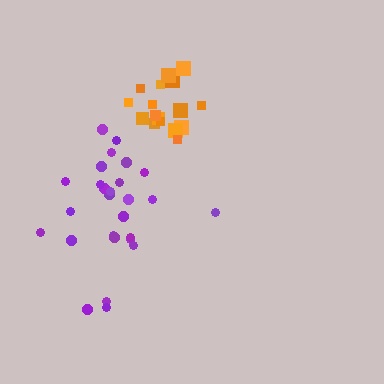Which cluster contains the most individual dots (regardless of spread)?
Purple (27).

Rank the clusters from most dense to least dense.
orange, purple.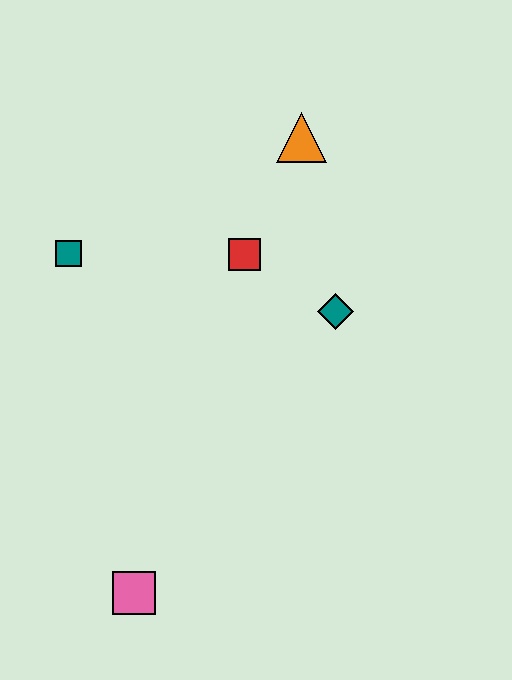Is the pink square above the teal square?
No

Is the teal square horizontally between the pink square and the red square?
No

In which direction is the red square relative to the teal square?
The red square is to the right of the teal square.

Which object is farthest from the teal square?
The pink square is farthest from the teal square.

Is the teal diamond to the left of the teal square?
No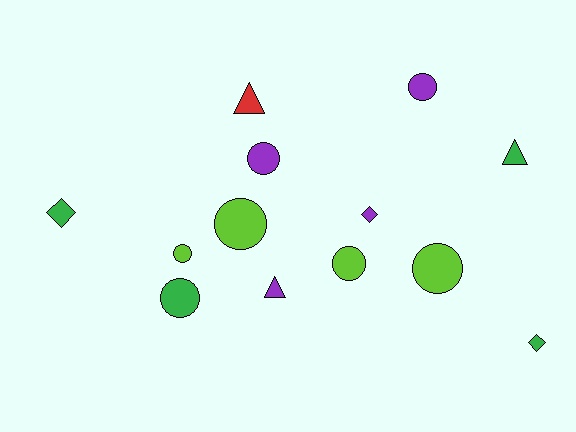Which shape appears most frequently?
Circle, with 7 objects.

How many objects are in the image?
There are 13 objects.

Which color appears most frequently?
Lime, with 4 objects.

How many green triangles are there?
There is 1 green triangle.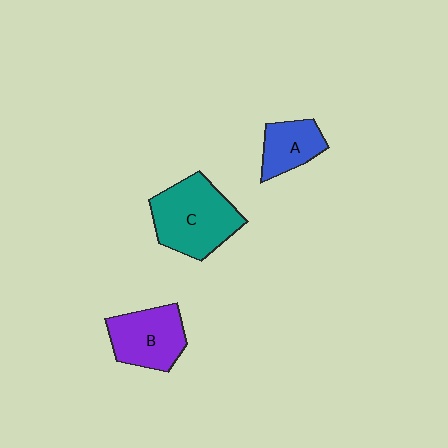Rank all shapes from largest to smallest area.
From largest to smallest: C (teal), B (purple), A (blue).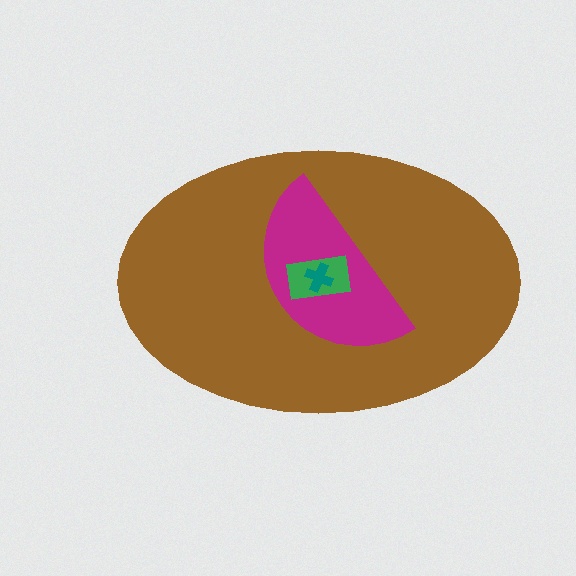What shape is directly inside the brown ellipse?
The magenta semicircle.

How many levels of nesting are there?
4.